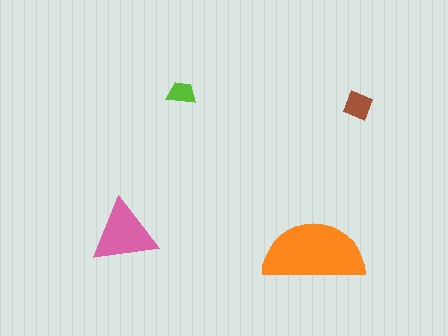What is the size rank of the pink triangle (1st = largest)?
2nd.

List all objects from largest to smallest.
The orange semicircle, the pink triangle, the brown diamond, the lime trapezoid.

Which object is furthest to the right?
The brown diamond is rightmost.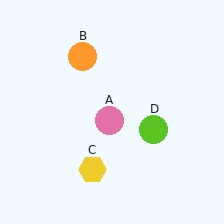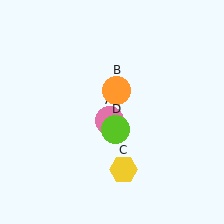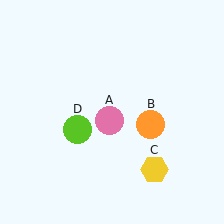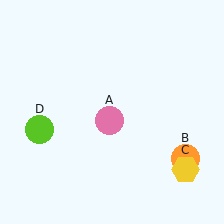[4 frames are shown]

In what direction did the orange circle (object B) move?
The orange circle (object B) moved down and to the right.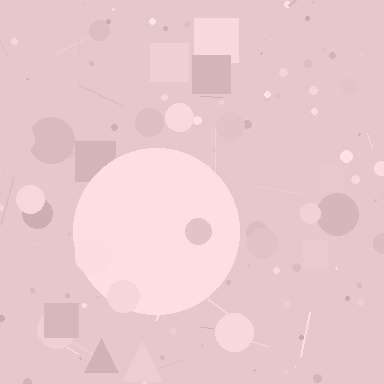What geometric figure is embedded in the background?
A circle is embedded in the background.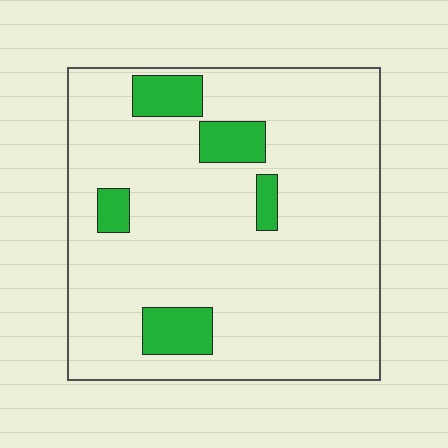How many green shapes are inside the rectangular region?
5.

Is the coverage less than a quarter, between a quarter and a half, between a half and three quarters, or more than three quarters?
Less than a quarter.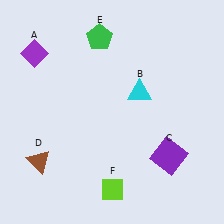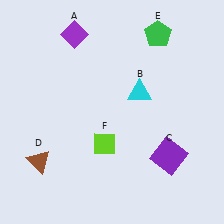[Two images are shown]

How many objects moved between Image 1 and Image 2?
3 objects moved between the two images.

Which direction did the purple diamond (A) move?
The purple diamond (A) moved right.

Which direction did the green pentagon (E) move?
The green pentagon (E) moved right.